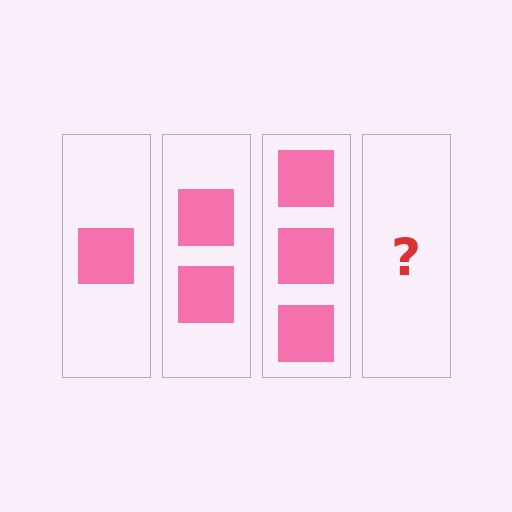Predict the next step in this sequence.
The next step is 4 squares.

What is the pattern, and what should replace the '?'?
The pattern is that each step adds one more square. The '?' should be 4 squares.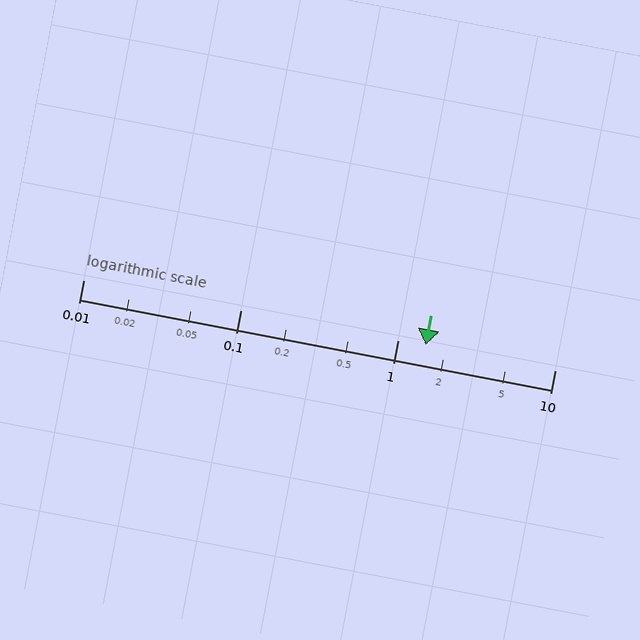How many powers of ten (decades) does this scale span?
The scale spans 3 decades, from 0.01 to 10.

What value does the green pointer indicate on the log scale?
The pointer indicates approximately 1.5.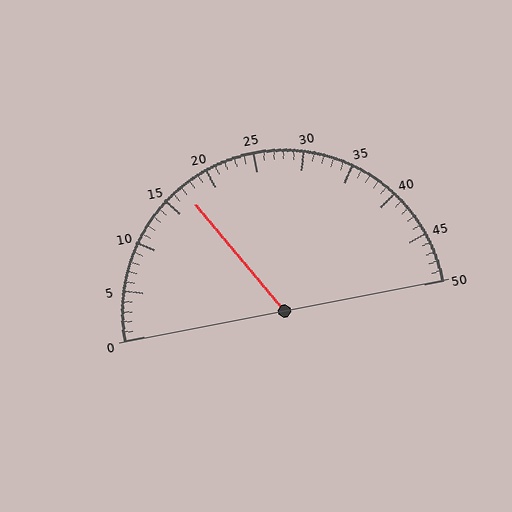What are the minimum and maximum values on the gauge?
The gauge ranges from 0 to 50.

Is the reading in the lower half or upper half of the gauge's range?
The reading is in the lower half of the range (0 to 50).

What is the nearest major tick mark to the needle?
The nearest major tick mark is 15.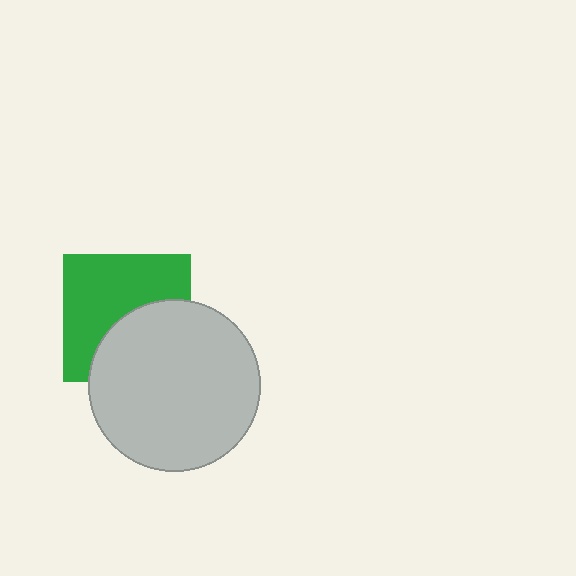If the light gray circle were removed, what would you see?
You would see the complete green square.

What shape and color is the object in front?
The object in front is a light gray circle.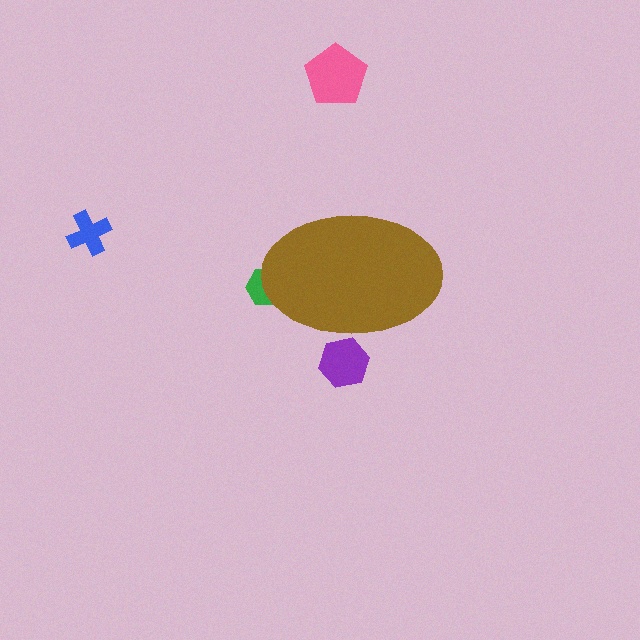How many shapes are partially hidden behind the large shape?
2 shapes are partially hidden.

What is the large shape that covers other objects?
A brown ellipse.